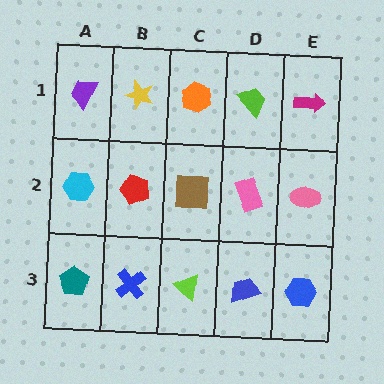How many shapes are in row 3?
5 shapes.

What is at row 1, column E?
A magenta arrow.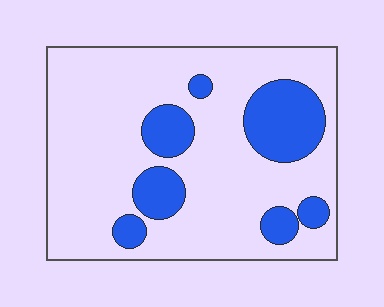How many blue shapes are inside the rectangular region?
7.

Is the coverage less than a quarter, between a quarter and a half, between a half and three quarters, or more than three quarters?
Less than a quarter.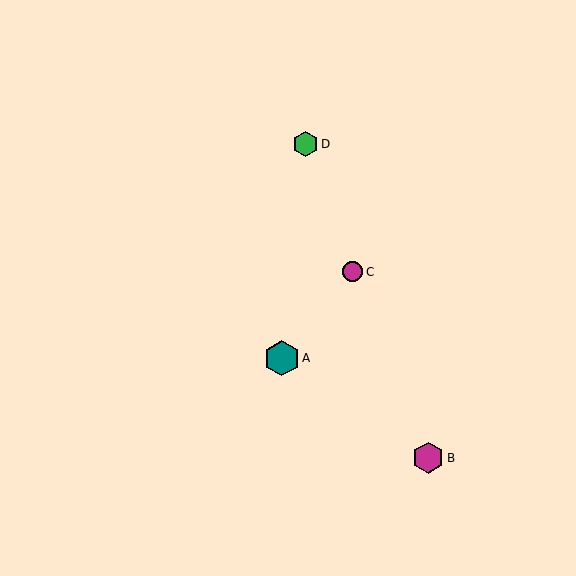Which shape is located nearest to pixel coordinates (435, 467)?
The magenta hexagon (labeled B) at (428, 458) is nearest to that location.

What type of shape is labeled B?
Shape B is a magenta hexagon.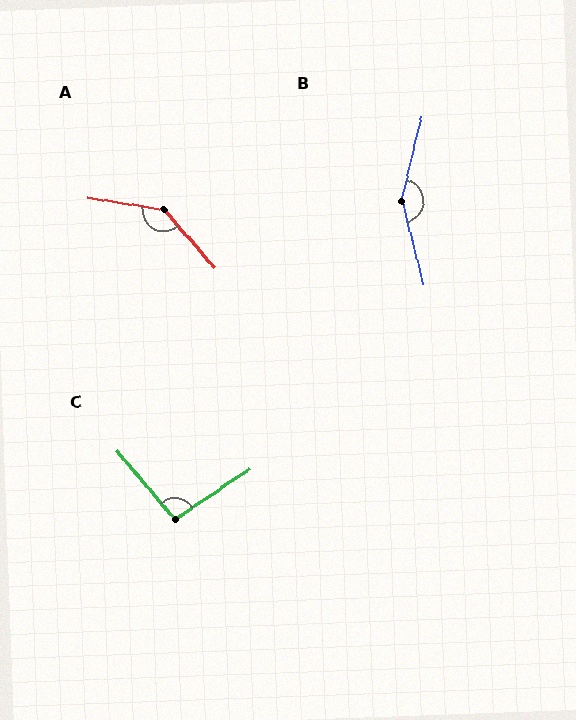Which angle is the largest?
B, at approximately 152 degrees.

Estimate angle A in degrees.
Approximately 140 degrees.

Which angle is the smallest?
C, at approximately 96 degrees.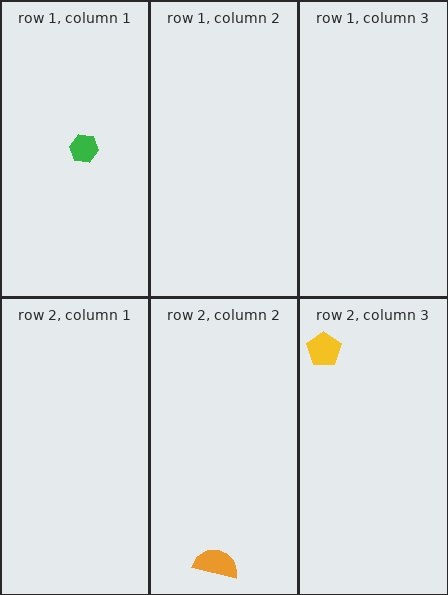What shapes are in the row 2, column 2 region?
The orange semicircle.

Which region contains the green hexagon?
The row 1, column 1 region.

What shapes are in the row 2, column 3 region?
The yellow pentagon.